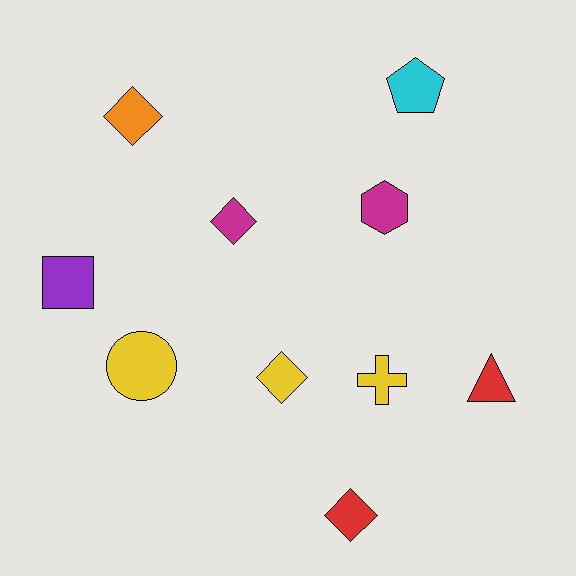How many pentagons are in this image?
There is 1 pentagon.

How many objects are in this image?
There are 10 objects.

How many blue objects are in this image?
There are no blue objects.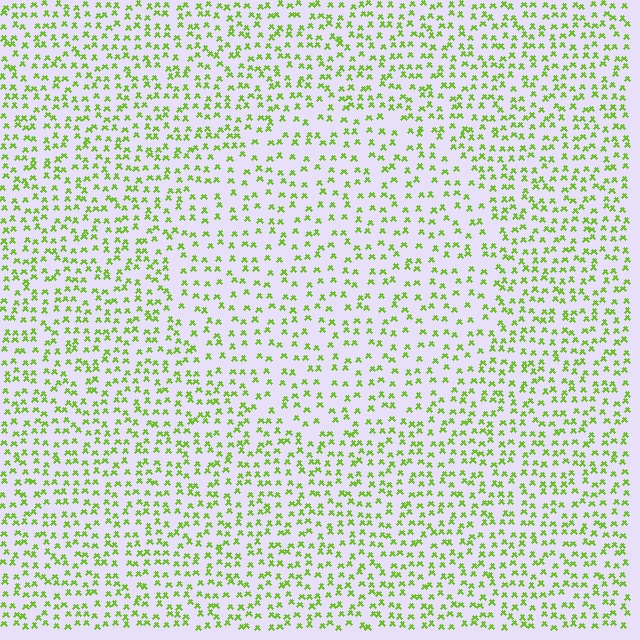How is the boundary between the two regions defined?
The boundary is defined by a change in element density (approximately 1.5x ratio). All elements are the same color, size, and shape.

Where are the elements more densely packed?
The elements are more densely packed outside the circle boundary.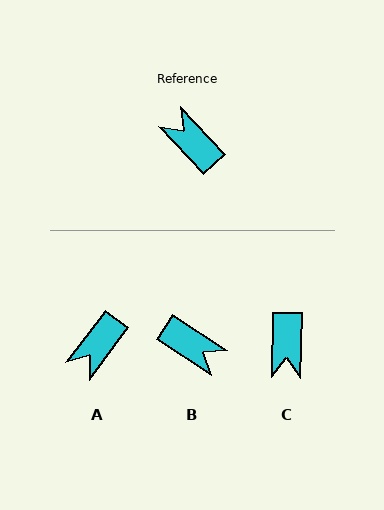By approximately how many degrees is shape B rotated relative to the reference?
Approximately 166 degrees clockwise.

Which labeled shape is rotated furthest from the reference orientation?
B, about 166 degrees away.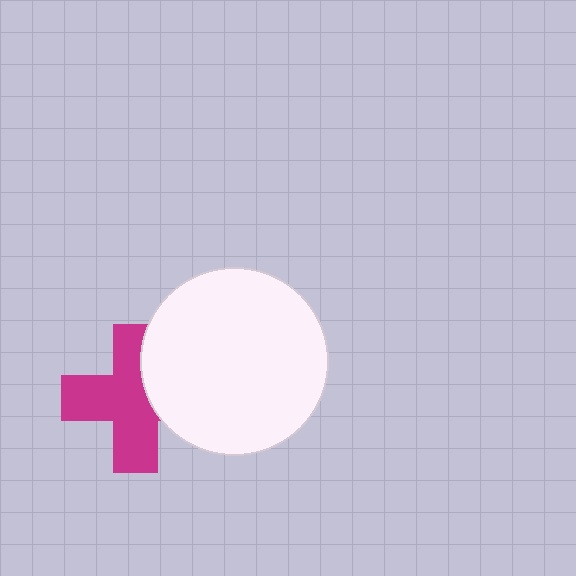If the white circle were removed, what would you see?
You would see the complete magenta cross.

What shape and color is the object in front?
The object in front is a white circle.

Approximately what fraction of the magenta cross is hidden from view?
Roughly 32% of the magenta cross is hidden behind the white circle.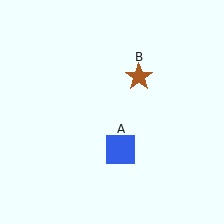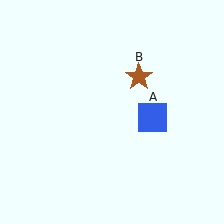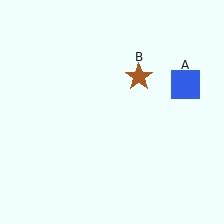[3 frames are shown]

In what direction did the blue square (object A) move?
The blue square (object A) moved up and to the right.